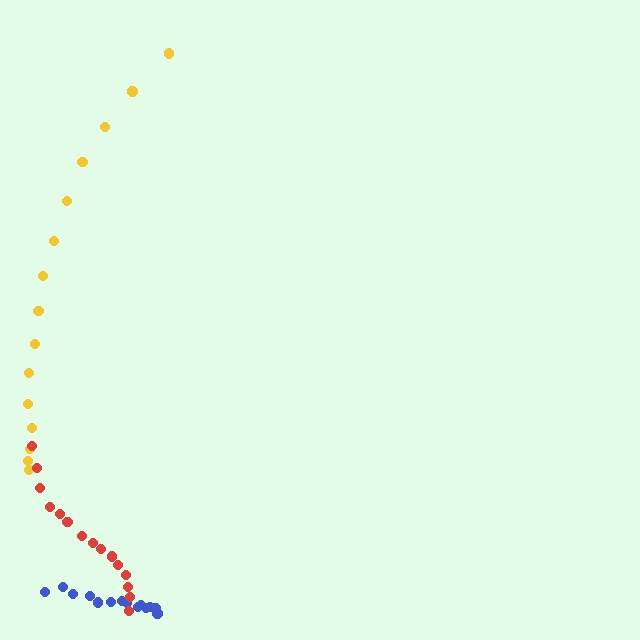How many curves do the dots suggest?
There are 3 distinct paths.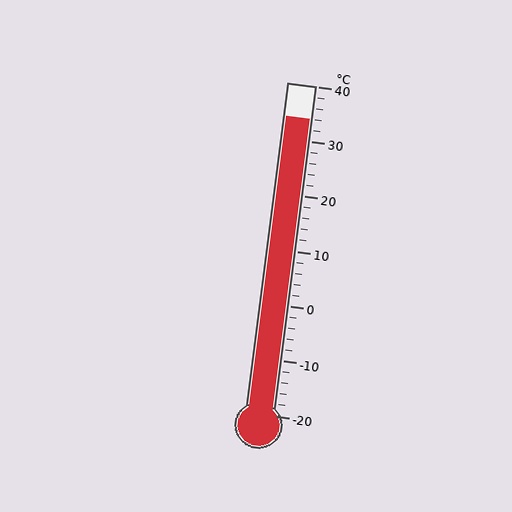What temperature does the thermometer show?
The thermometer shows approximately 34°C.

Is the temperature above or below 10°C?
The temperature is above 10°C.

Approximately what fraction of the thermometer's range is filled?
The thermometer is filled to approximately 90% of its range.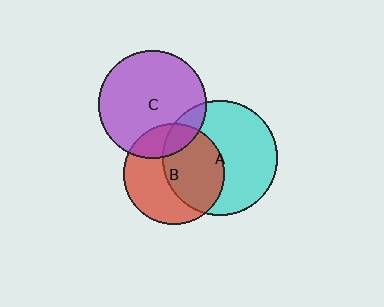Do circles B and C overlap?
Yes.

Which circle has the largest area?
Circle A (cyan).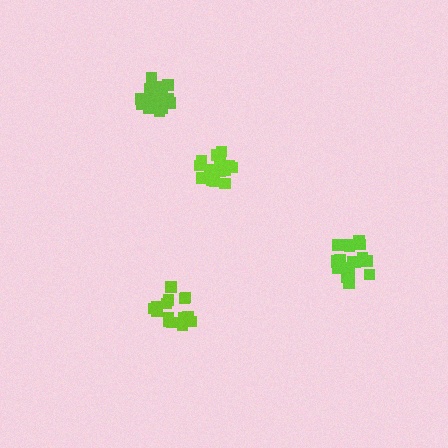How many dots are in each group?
Group 1: 17 dots, Group 2: 16 dots, Group 3: 19 dots, Group 4: 20 dots (72 total).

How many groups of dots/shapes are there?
There are 4 groups.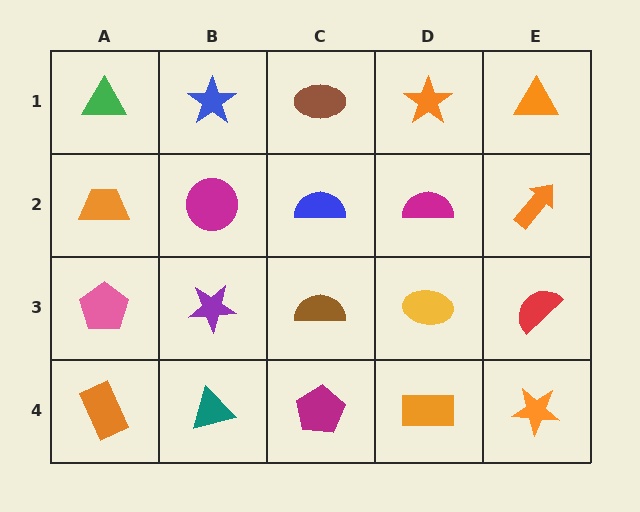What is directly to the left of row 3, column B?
A pink pentagon.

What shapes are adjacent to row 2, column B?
A blue star (row 1, column B), a purple star (row 3, column B), an orange trapezoid (row 2, column A), a blue semicircle (row 2, column C).